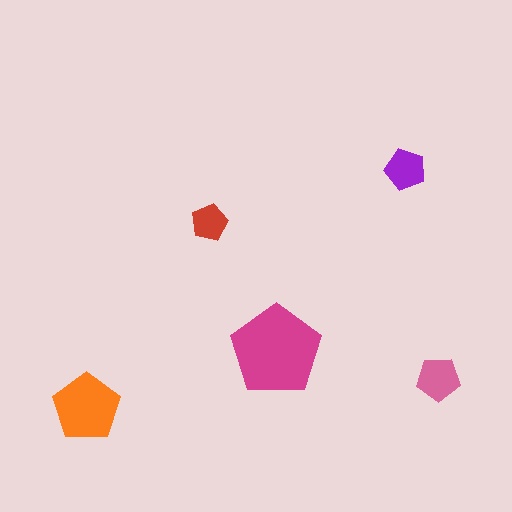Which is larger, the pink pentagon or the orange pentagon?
The orange one.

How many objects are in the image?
There are 5 objects in the image.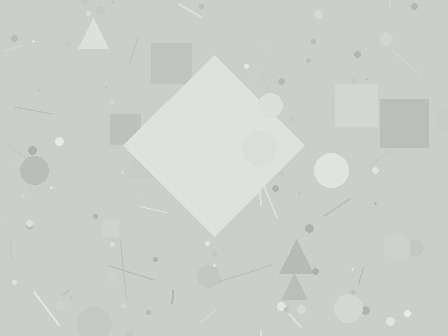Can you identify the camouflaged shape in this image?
The camouflaged shape is a diamond.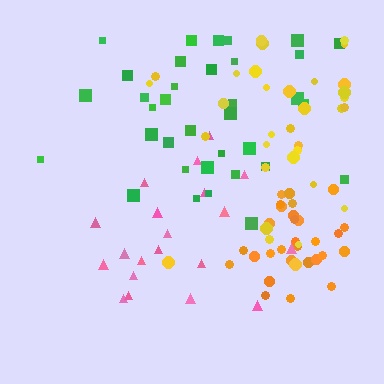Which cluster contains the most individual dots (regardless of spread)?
Green (35).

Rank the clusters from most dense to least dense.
orange, yellow, green, pink.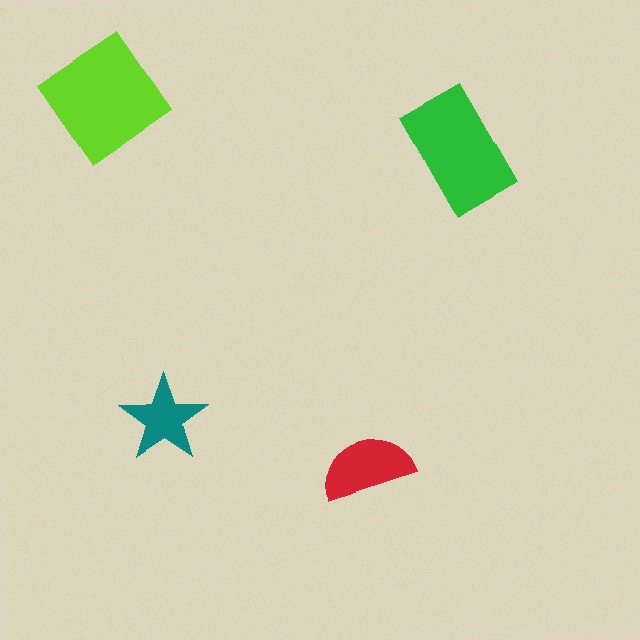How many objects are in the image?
There are 4 objects in the image.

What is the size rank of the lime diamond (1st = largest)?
1st.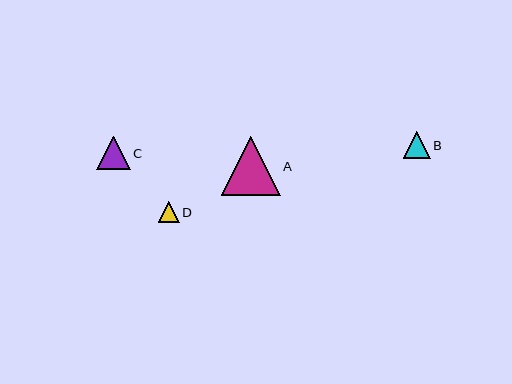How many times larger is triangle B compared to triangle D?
Triangle B is approximately 1.3 times the size of triangle D.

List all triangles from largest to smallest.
From largest to smallest: A, C, B, D.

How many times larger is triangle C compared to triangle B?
Triangle C is approximately 1.3 times the size of triangle B.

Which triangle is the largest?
Triangle A is the largest with a size of approximately 59 pixels.